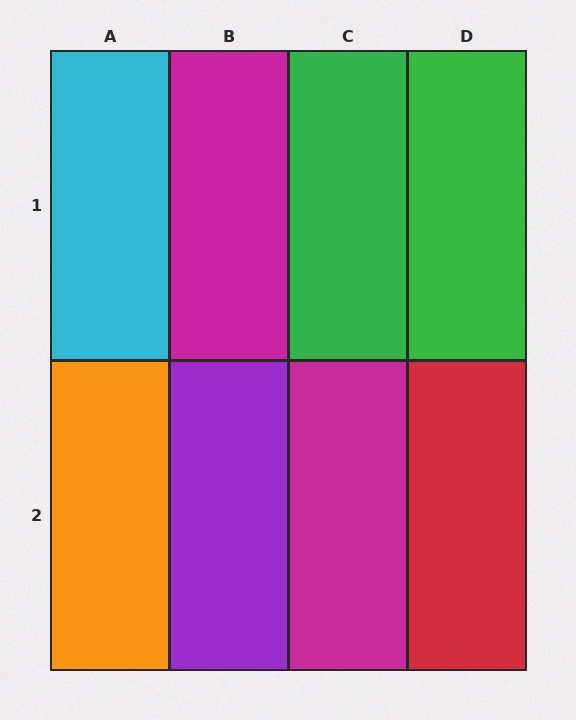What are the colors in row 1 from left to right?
Cyan, magenta, green, green.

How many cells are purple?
1 cell is purple.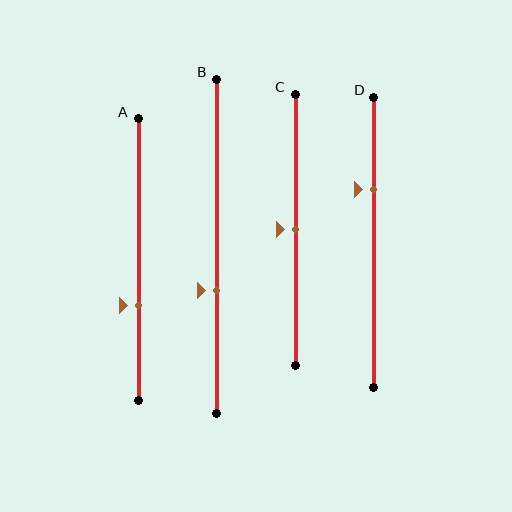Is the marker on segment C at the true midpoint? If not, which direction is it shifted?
Yes, the marker on segment C is at the true midpoint.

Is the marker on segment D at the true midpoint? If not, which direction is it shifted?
No, the marker on segment D is shifted upward by about 18% of the segment length.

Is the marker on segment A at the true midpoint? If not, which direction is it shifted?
No, the marker on segment A is shifted downward by about 16% of the segment length.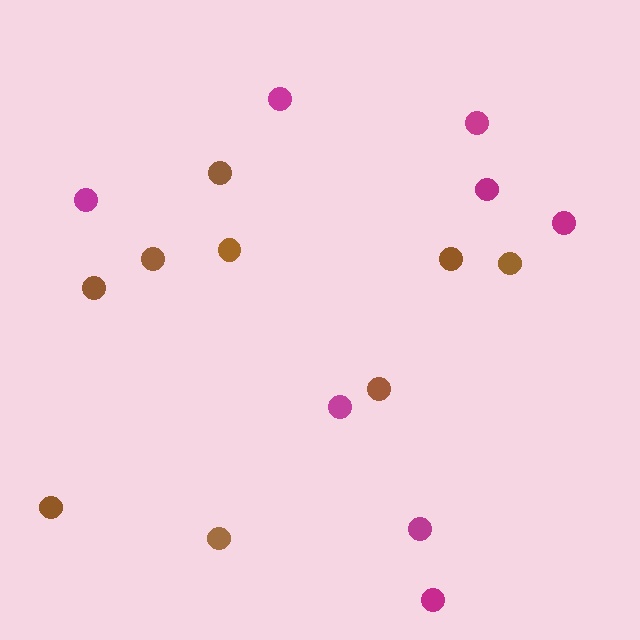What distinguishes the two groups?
There are 2 groups: one group of brown circles (9) and one group of magenta circles (8).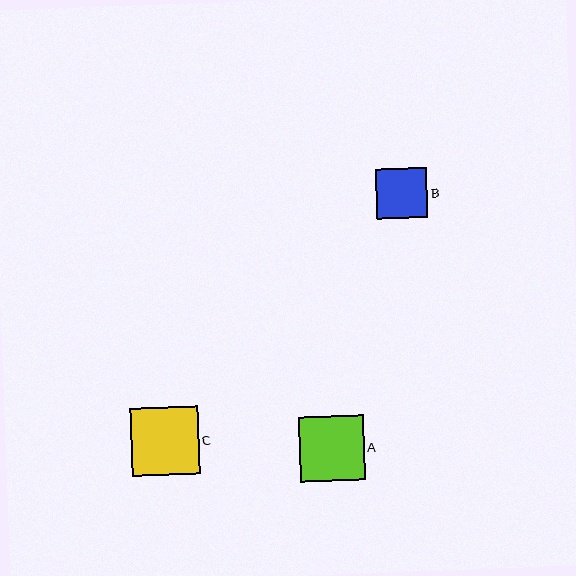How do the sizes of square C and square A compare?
Square C and square A are approximately the same size.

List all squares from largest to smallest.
From largest to smallest: C, A, B.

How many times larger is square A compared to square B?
Square A is approximately 1.3 times the size of square B.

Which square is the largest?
Square C is the largest with a size of approximately 68 pixels.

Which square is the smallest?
Square B is the smallest with a size of approximately 51 pixels.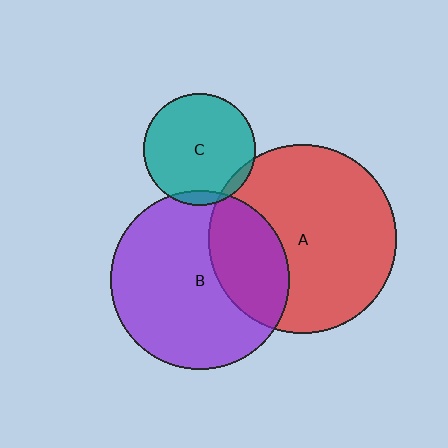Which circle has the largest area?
Circle A (red).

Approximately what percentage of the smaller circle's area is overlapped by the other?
Approximately 30%.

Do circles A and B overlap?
Yes.